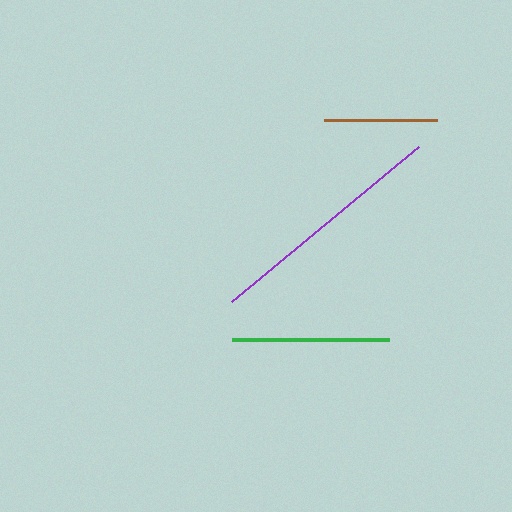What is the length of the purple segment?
The purple segment is approximately 243 pixels long.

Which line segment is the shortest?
The brown line is the shortest at approximately 113 pixels.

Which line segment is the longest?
The purple line is the longest at approximately 243 pixels.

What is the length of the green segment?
The green segment is approximately 156 pixels long.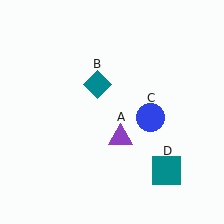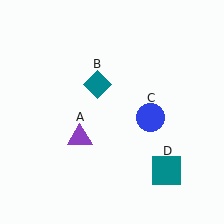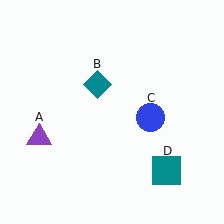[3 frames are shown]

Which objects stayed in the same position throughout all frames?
Teal diamond (object B) and blue circle (object C) and teal square (object D) remained stationary.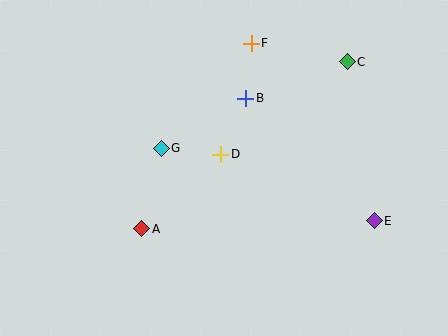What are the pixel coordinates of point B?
Point B is at (246, 98).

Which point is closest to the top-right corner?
Point C is closest to the top-right corner.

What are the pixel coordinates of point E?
Point E is at (374, 221).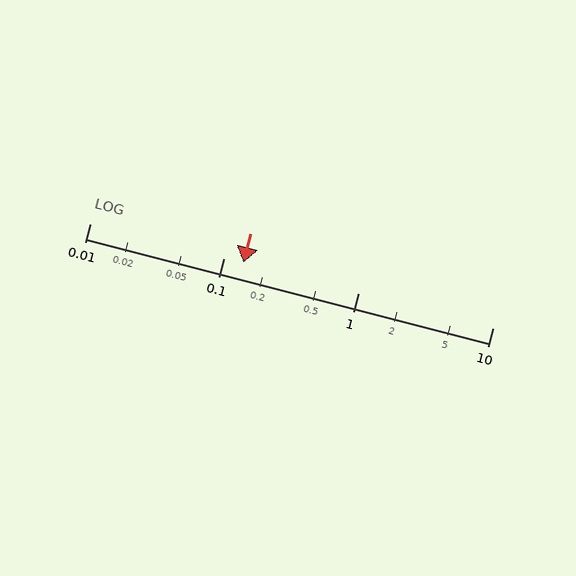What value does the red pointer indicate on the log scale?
The pointer indicates approximately 0.14.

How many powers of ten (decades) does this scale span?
The scale spans 3 decades, from 0.01 to 10.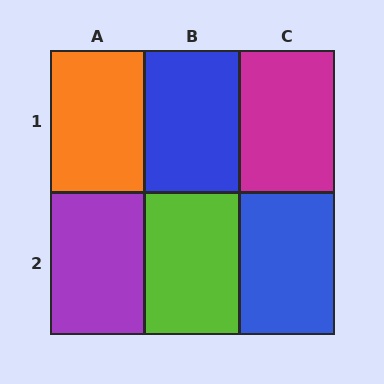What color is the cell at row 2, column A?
Purple.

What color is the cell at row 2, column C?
Blue.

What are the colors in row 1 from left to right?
Orange, blue, magenta.